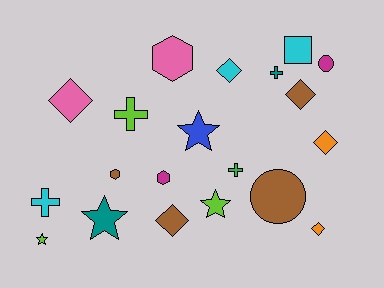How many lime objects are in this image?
There are 3 lime objects.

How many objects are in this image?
There are 20 objects.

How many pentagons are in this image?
There are no pentagons.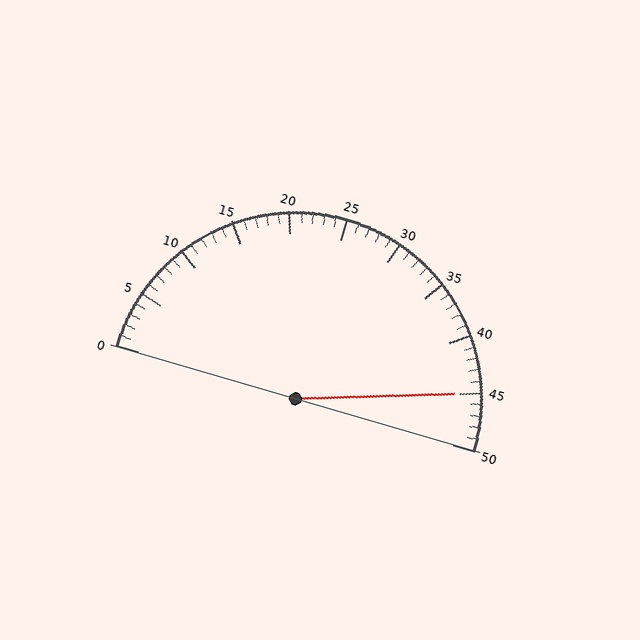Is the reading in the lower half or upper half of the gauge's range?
The reading is in the upper half of the range (0 to 50).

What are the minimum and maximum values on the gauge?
The gauge ranges from 0 to 50.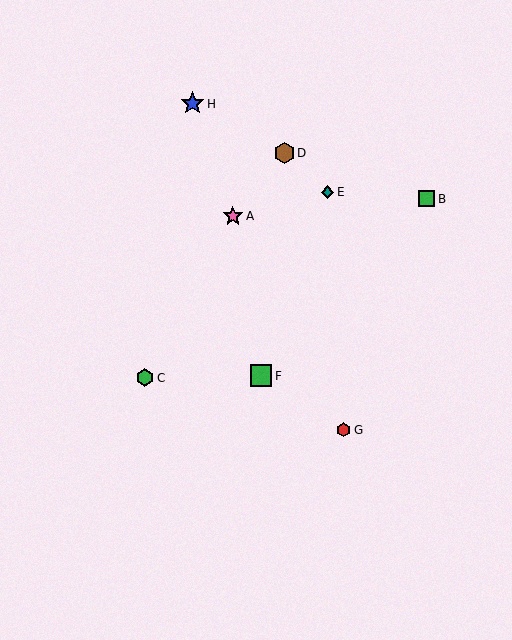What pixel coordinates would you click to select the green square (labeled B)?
Click at (427, 199) to select the green square B.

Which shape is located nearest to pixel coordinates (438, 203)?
The green square (labeled B) at (427, 199) is nearest to that location.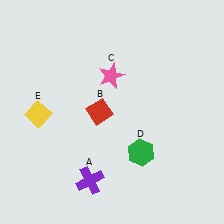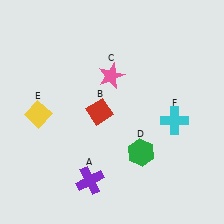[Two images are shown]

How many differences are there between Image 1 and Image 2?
There is 1 difference between the two images.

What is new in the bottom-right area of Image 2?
A cyan cross (F) was added in the bottom-right area of Image 2.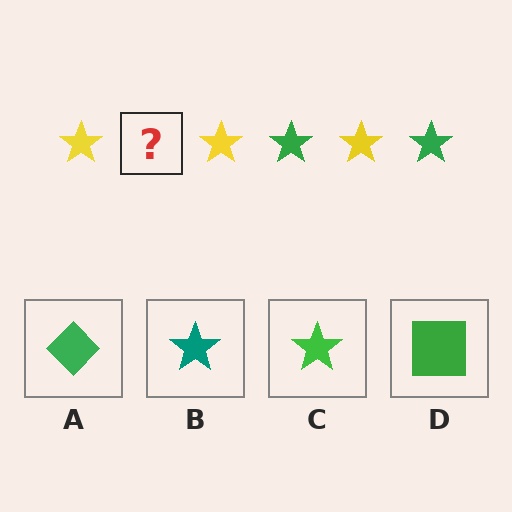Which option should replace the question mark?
Option C.